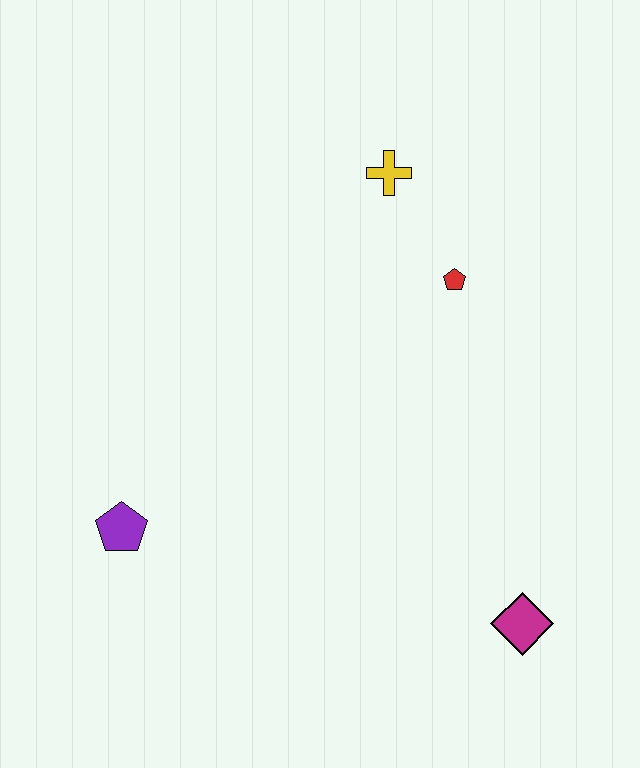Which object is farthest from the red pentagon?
The purple pentagon is farthest from the red pentagon.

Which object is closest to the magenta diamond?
The red pentagon is closest to the magenta diamond.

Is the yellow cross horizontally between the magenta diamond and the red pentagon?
No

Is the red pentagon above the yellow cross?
No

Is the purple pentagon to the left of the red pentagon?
Yes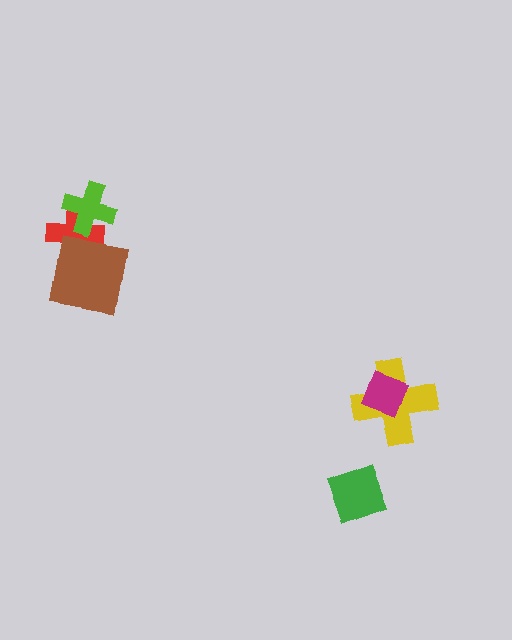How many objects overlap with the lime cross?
1 object overlaps with the lime cross.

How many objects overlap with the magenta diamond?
1 object overlaps with the magenta diamond.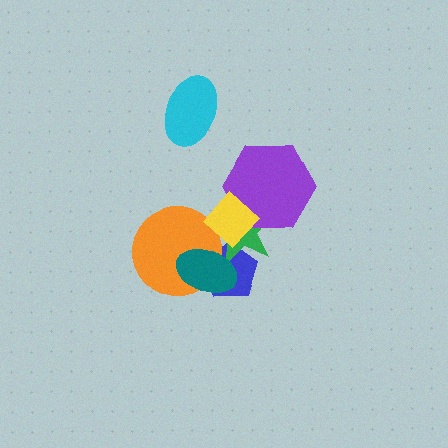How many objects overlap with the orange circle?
4 objects overlap with the orange circle.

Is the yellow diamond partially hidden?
No, no other shape covers it.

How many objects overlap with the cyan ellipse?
0 objects overlap with the cyan ellipse.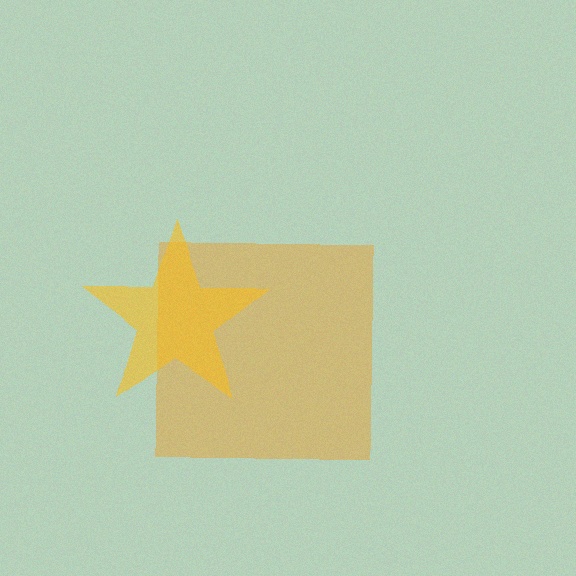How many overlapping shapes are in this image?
There are 2 overlapping shapes in the image.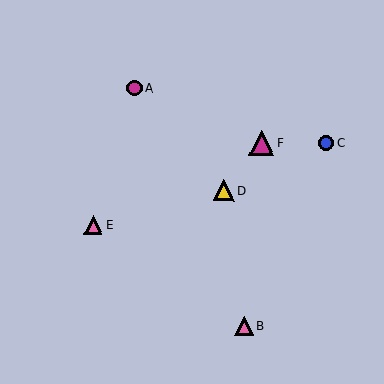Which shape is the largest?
The magenta triangle (labeled F) is the largest.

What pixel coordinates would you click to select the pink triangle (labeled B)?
Click at (244, 325) to select the pink triangle B.